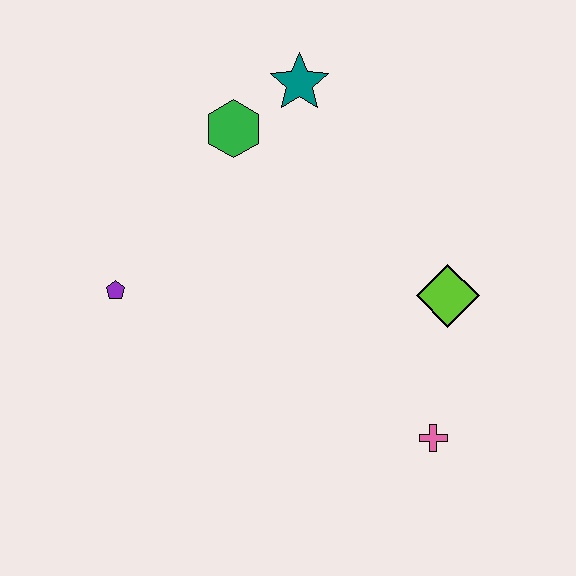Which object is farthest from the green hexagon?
The pink cross is farthest from the green hexagon.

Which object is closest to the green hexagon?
The teal star is closest to the green hexagon.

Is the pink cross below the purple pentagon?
Yes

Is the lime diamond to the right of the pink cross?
Yes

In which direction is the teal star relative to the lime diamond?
The teal star is above the lime diamond.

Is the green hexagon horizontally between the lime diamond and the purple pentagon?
Yes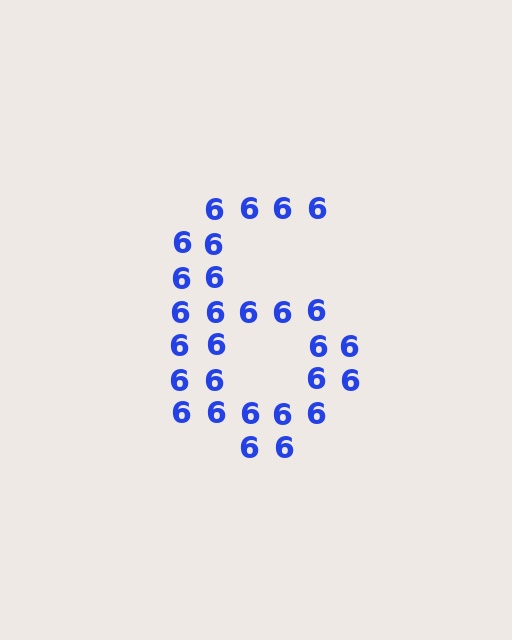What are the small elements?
The small elements are digit 6's.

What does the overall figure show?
The overall figure shows the digit 6.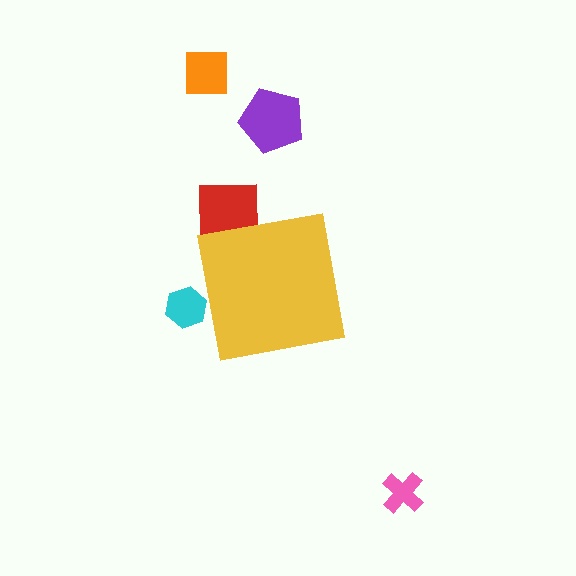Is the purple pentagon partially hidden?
No, the purple pentagon is fully visible.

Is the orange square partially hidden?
No, the orange square is fully visible.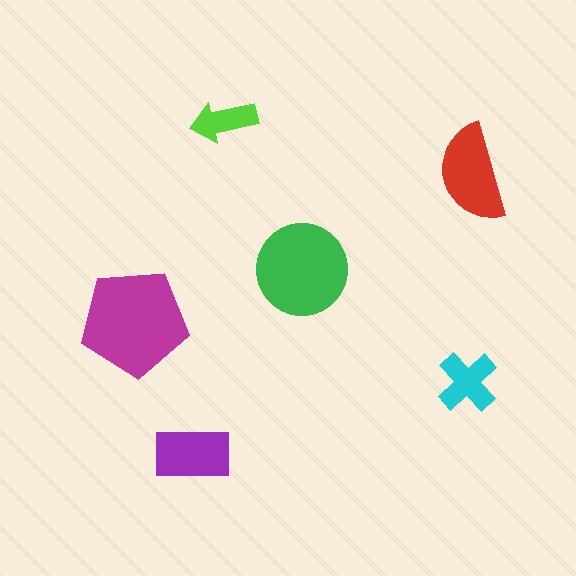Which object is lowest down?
The purple rectangle is bottommost.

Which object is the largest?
The magenta pentagon.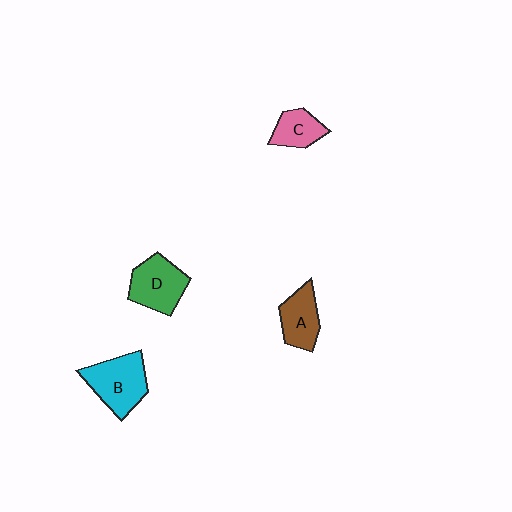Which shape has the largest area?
Shape B (cyan).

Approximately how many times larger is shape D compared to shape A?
Approximately 1.3 times.